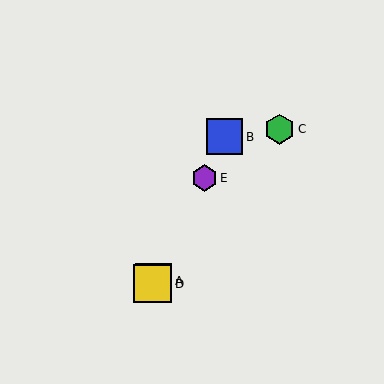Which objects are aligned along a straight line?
Objects A, B, D, E are aligned along a straight line.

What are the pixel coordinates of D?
Object D is at (153, 284).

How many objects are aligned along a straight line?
4 objects (A, B, D, E) are aligned along a straight line.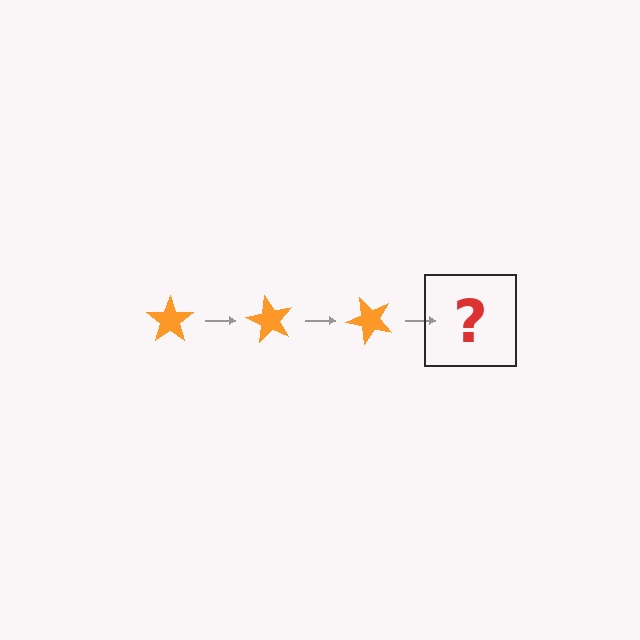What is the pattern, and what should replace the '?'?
The pattern is that the star rotates 60 degrees each step. The '?' should be an orange star rotated 180 degrees.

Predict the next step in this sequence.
The next step is an orange star rotated 180 degrees.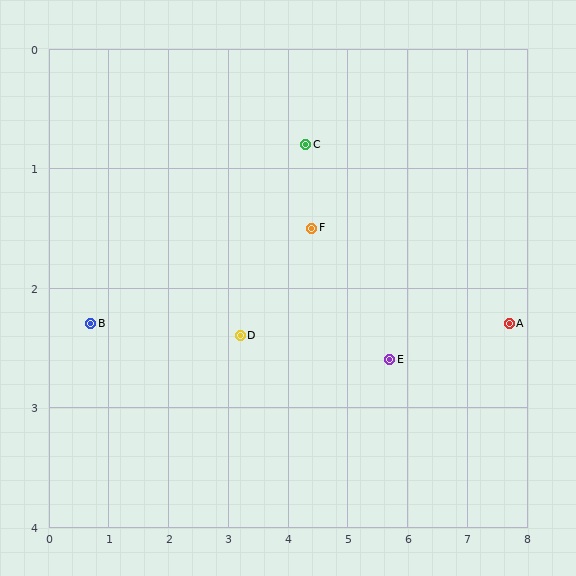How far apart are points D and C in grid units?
Points D and C are about 1.9 grid units apart.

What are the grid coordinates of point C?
Point C is at approximately (4.3, 0.8).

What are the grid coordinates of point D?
Point D is at approximately (3.2, 2.4).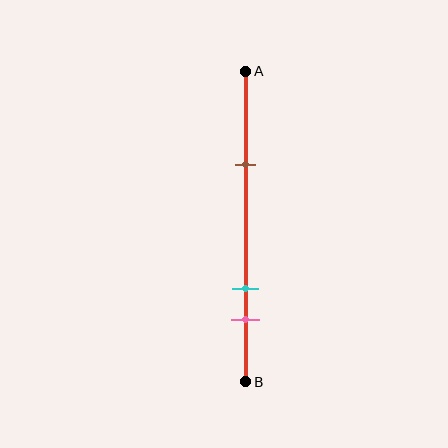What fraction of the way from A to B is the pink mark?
The pink mark is approximately 80% (0.8) of the way from A to B.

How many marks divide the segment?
There are 3 marks dividing the segment.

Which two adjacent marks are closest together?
The cyan and pink marks are the closest adjacent pair.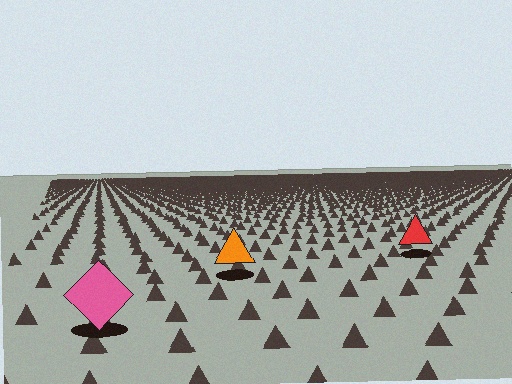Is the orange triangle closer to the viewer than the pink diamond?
No. The pink diamond is closer — you can tell from the texture gradient: the ground texture is coarser near it.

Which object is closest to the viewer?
The pink diamond is closest. The texture marks near it are larger and more spread out.